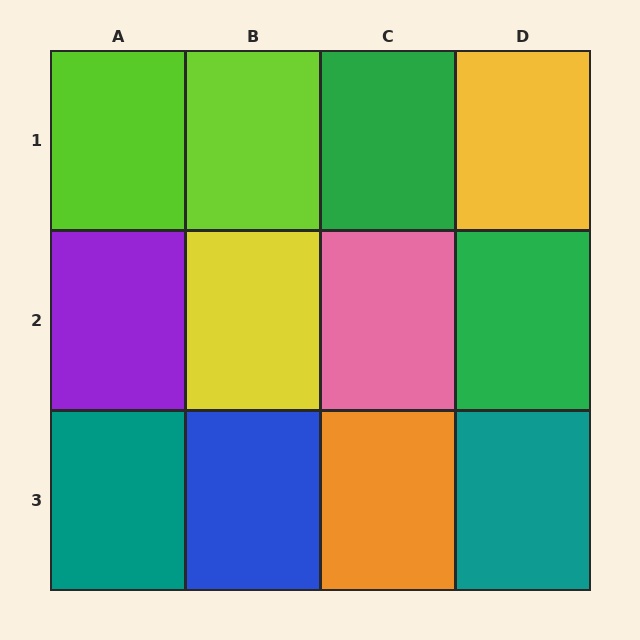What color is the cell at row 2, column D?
Green.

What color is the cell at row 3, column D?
Teal.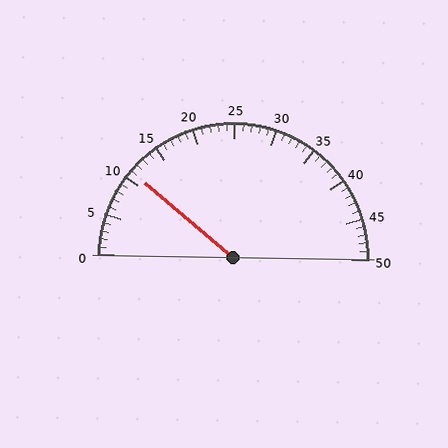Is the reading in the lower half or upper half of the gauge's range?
The reading is in the lower half of the range (0 to 50).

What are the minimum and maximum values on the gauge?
The gauge ranges from 0 to 50.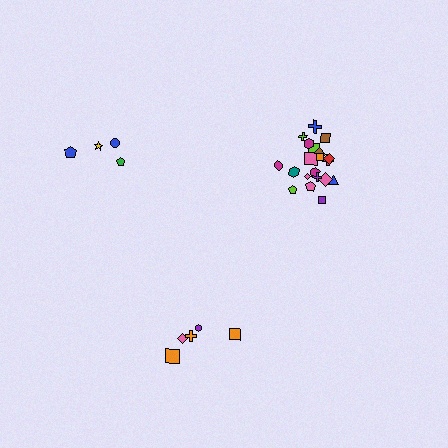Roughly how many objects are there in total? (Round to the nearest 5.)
Roughly 30 objects in total.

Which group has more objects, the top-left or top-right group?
The top-right group.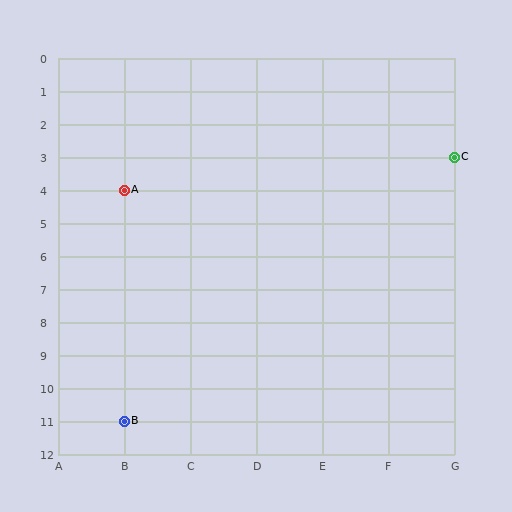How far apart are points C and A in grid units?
Points C and A are 5 columns and 1 row apart (about 5.1 grid units diagonally).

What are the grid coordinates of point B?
Point B is at grid coordinates (B, 11).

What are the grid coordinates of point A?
Point A is at grid coordinates (B, 4).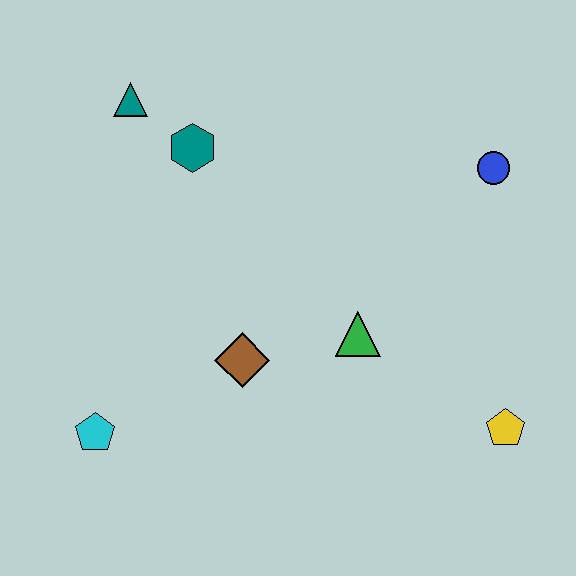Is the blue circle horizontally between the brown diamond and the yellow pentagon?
Yes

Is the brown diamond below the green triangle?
Yes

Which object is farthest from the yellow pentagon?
The teal triangle is farthest from the yellow pentagon.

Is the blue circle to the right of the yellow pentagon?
No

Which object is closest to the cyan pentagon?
The brown diamond is closest to the cyan pentagon.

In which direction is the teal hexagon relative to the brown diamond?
The teal hexagon is above the brown diamond.